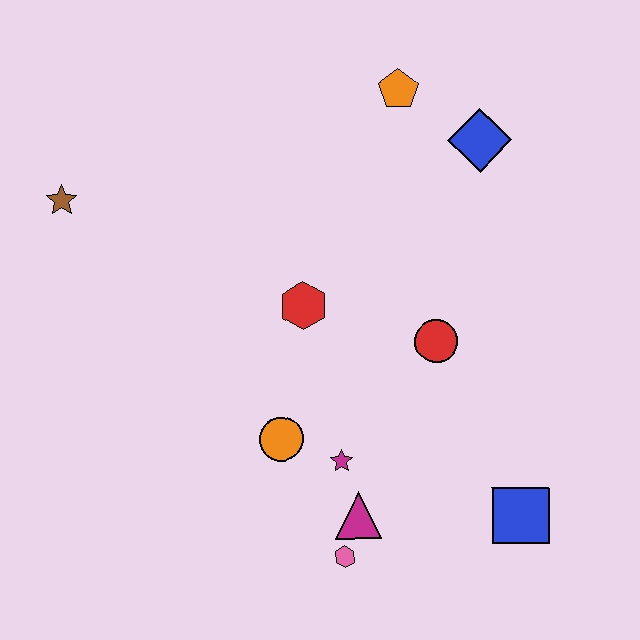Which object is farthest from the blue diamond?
The pink hexagon is farthest from the blue diamond.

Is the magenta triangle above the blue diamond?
No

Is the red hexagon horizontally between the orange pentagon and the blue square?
No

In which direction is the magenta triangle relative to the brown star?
The magenta triangle is below the brown star.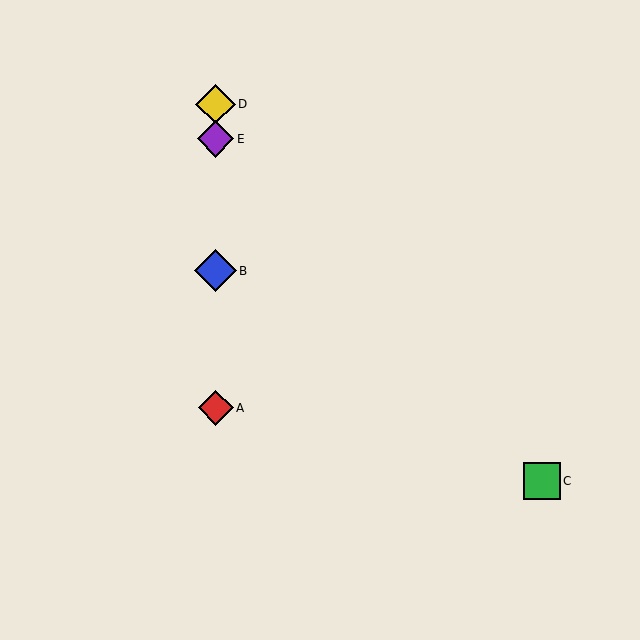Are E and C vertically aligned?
No, E is at x≈216 and C is at x≈542.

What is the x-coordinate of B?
Object B is at x≈216.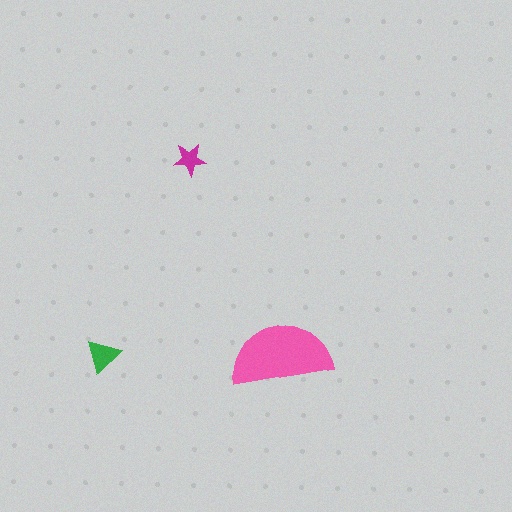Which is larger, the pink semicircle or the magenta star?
The pink semicircle.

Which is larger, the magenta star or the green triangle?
The green triangle.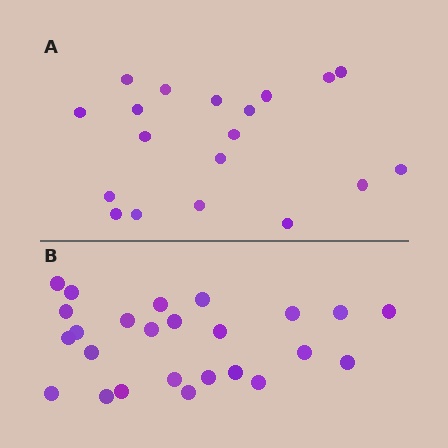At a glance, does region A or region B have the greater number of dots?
Region B (the bottom region) has more dots.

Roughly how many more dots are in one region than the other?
Region B has about 6 more dots than region A.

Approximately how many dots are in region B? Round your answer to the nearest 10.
About 20 dots. (The exact count is 25, which rounds to 20.)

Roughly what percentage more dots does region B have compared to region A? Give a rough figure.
About 30% more.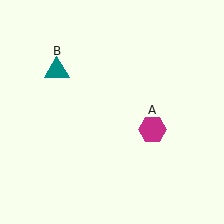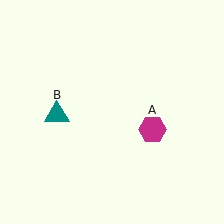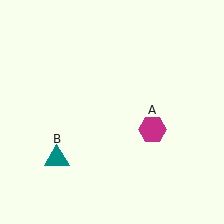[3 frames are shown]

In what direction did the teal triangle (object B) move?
The teal triangle (object B) moved down.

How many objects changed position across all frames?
1 object changed position: teal triangle (object B).